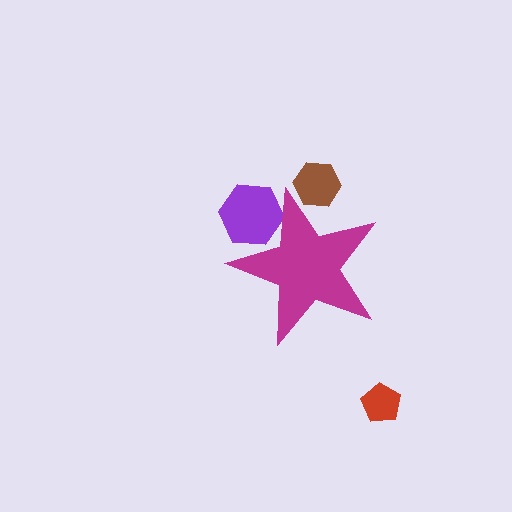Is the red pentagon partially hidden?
No, the red pentagon is fully visible.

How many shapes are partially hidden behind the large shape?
2 shapes are partially hidden.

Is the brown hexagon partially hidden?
Yes, the brown hexagon is partially hidden behind the magenta star.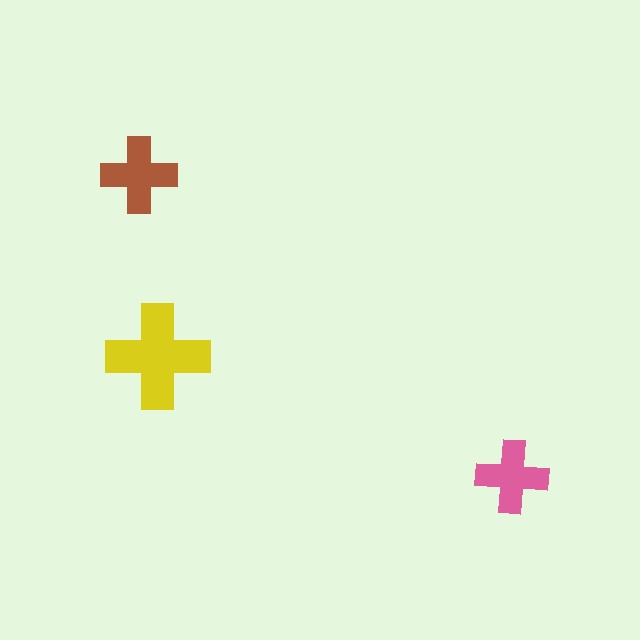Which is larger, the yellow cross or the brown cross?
The yellow one.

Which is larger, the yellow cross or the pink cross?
The yellow one.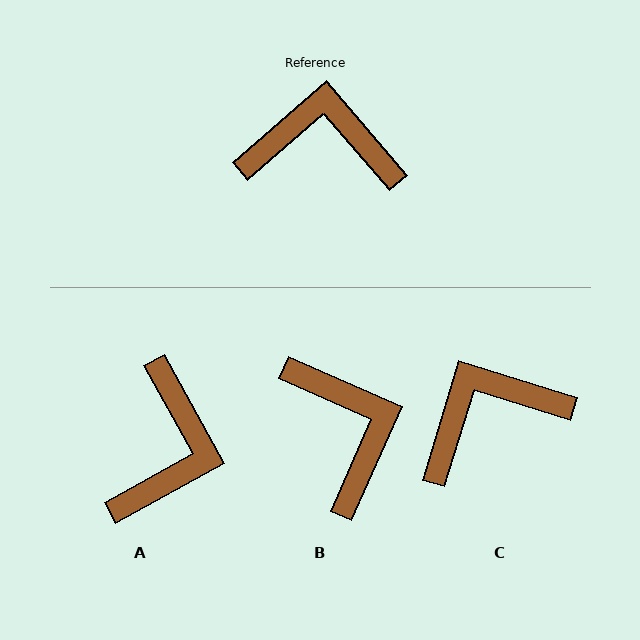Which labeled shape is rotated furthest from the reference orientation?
A, about 102 degrees away.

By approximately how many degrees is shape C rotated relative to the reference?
Approximately 32 degrees counter-clockwise.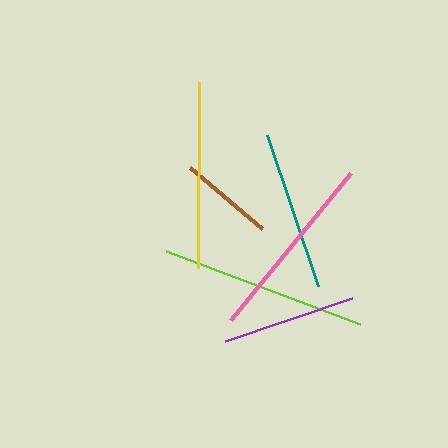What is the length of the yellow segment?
The yellow segment is approximately 187 pixels long.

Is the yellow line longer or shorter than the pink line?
The pink line is longer than the yellow line.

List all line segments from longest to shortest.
From longest to shortest: lime, pink, yellow, teal, purple, brown.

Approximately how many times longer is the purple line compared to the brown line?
The purple line is approximately 1.4 times the length of the brown line.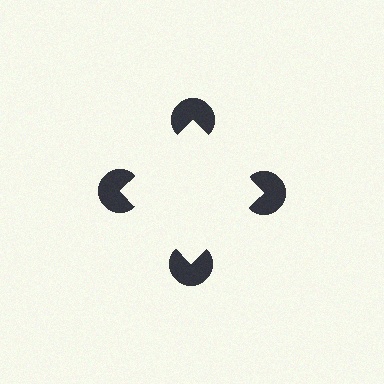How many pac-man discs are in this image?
There are 4 — one at each vertex of the illusory square.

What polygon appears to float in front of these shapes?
An illusory square — its edges are inferred from the aligned wedge cuts in the pac-man discs, not physically drawn.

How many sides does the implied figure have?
4 sides.